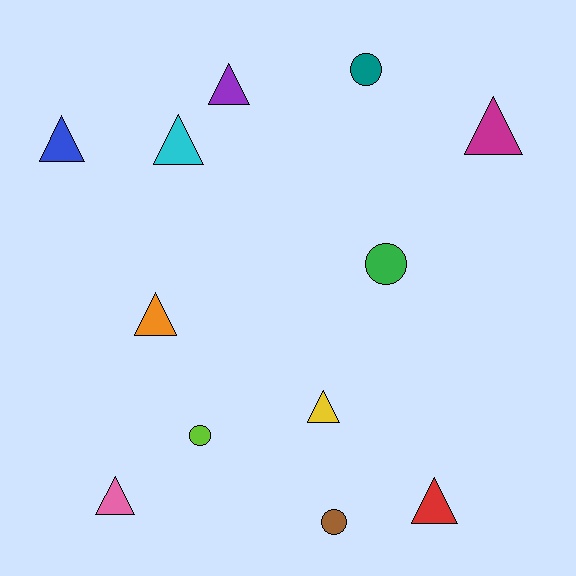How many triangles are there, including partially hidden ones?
There are 8 triangles.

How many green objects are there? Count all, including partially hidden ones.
There is 1 green object.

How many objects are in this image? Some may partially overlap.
There are 12 objects.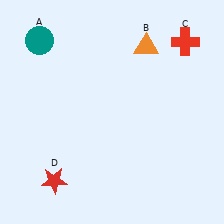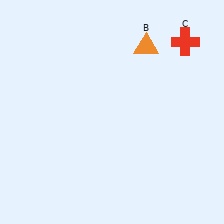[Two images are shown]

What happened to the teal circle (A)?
The teal circle (A) was removed in Image 2. It was in the top-left area of Image 1.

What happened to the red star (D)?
The red star (D) was removed in Image 2. It was in the bottom-left area of Image 1.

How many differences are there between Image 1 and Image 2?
There are 2 differences between the two images.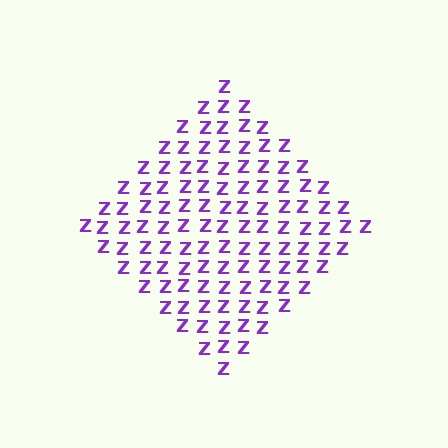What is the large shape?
The large shape is a diamond.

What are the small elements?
The small elements are letter Z's.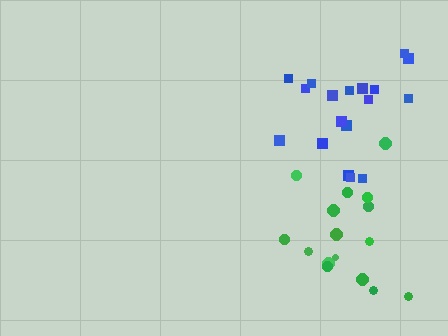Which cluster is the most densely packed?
Blue.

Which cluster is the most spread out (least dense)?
Green.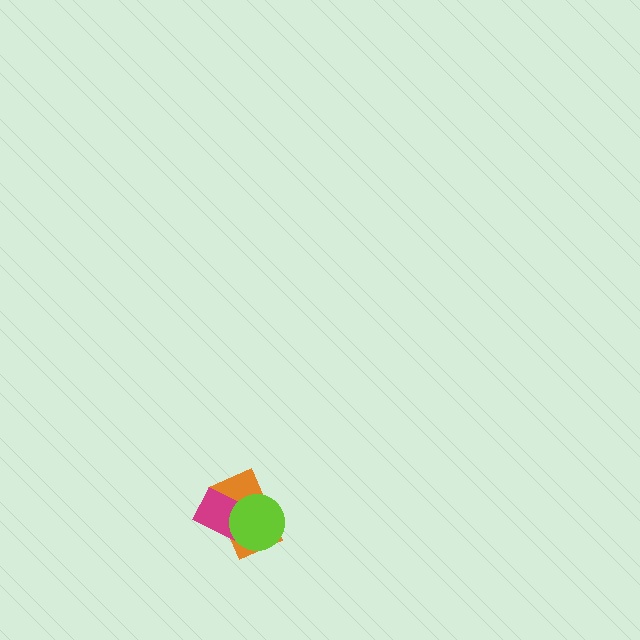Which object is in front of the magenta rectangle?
The lime circle is in front of the magenta rectangle.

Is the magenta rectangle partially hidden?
Yes, it is partially covered by another shape.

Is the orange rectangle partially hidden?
Yes, it is partially covered by another shape.